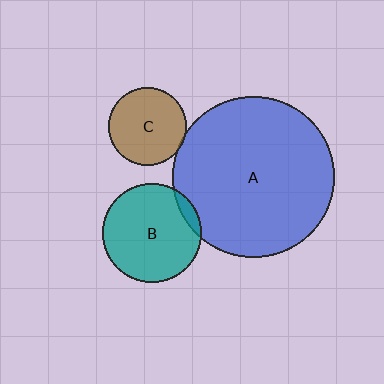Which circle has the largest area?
Circle A (blue).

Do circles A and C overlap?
Yes.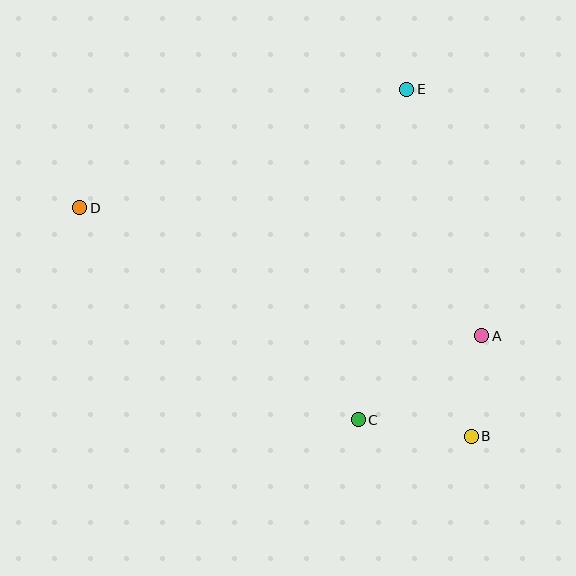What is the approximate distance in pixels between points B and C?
The distance between B and C is approximately 114 pixels.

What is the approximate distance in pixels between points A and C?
The distance between A and C is approximately 149 pixels.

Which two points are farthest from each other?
Points B and D are farthest from each other.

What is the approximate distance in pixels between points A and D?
The distance between A and D is approximately 422 pixels.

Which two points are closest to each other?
Points A and B are closest to each other.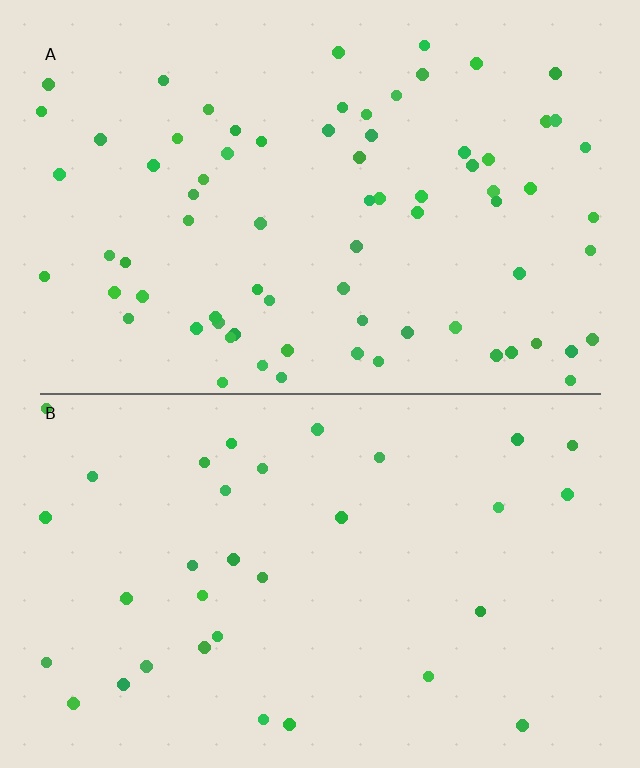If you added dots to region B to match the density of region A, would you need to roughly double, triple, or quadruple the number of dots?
Approximately double.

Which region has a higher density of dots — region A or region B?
A (the top).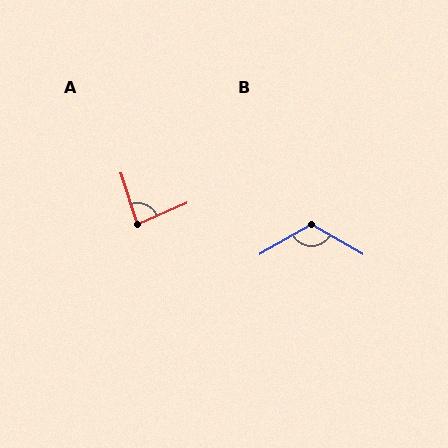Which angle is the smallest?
A, at approximately 84 degrees.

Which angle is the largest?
B, at approximately 122 degrees.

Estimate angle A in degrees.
Approximately 84 degrees.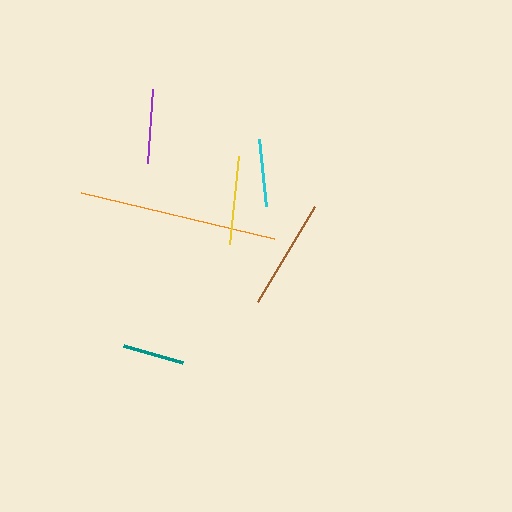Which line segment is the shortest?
The teal line is the shortest at approximately 61 pixels.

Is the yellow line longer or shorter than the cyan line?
The yellow line is longer than the cyan line.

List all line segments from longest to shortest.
From longest to shortest: orange, brown, yellow, purple, cyan, teal.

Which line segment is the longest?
The orange line is the longest at approximately 198 pixels.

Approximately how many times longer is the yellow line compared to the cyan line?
The yellow line is approximately 1.3 times the length of the cyan line.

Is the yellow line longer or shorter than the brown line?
The brown line is longer than the yellow line.